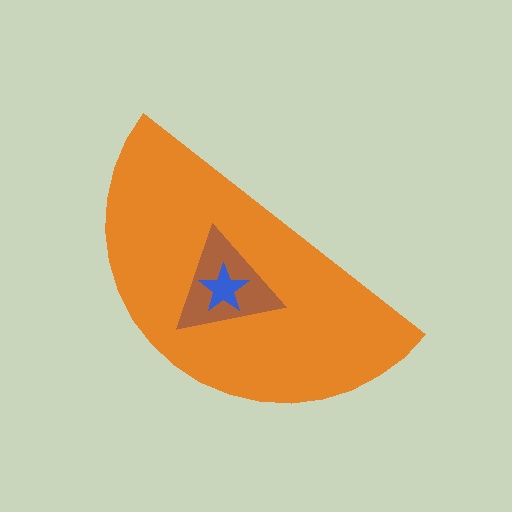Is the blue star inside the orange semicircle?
Yes.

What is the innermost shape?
The blue star.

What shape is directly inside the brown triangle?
The blue star.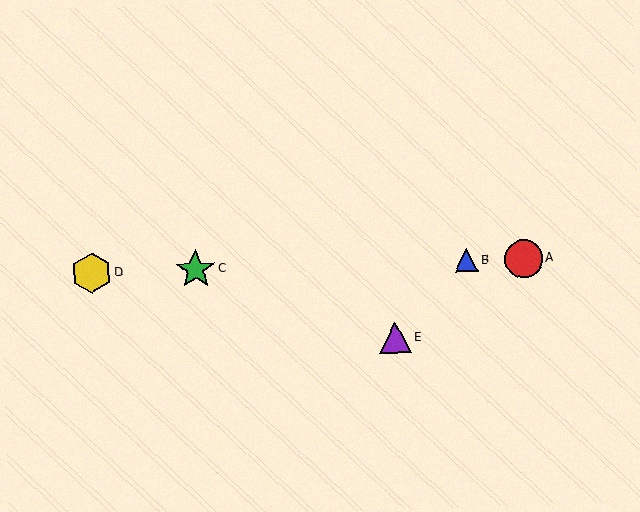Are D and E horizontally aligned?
No, D is at y≈273 and E is at y≈338.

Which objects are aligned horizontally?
Objects A, B, C, D are aligned horizontally.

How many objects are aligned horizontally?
4 objects (A, B, C, D) are aligned horizontally.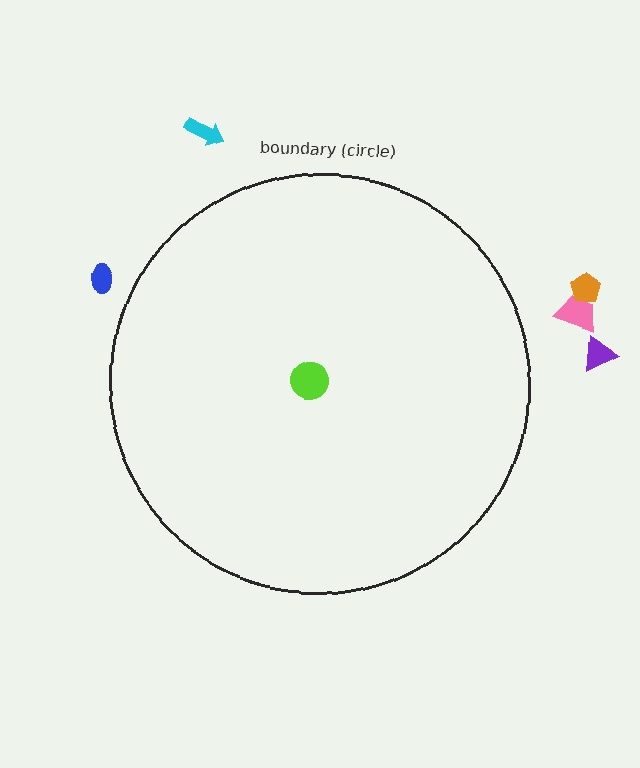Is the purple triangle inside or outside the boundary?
Outside.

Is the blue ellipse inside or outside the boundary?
Outside.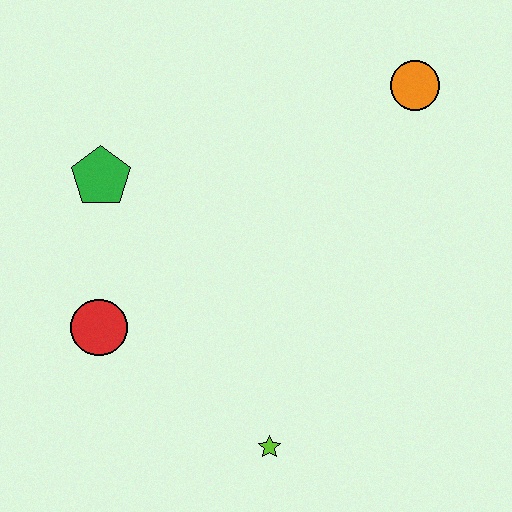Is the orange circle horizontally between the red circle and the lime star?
No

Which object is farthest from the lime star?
The orange circle is farthest from the lime star.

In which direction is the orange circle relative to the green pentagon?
The orange circle is to the right of the green pentagon.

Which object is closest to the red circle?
The green pentagon is closest to the red circle.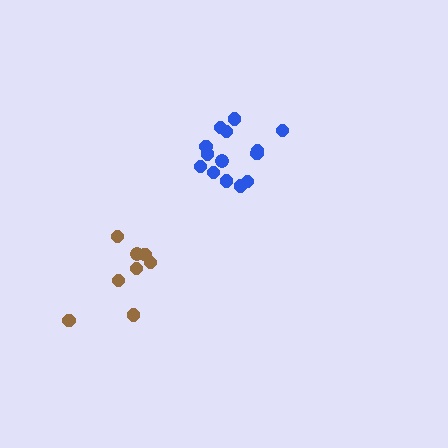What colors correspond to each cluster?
The clusters are colored: brown, blue.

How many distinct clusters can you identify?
There are 2 distinct clusters.